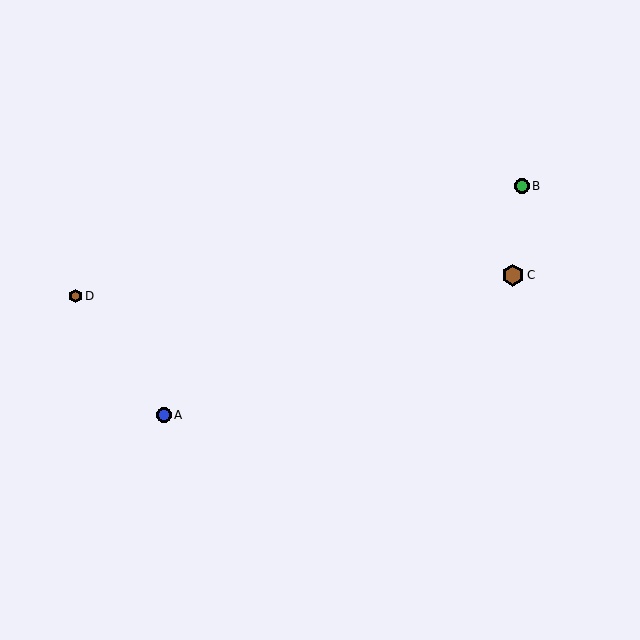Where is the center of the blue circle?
The center of the blue circle is at (164, 415).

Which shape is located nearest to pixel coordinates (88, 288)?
The brown hexagon (labeled D) at (75, 296) is nearest to that location.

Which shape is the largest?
The brown hexagon (labeled C) is the largest.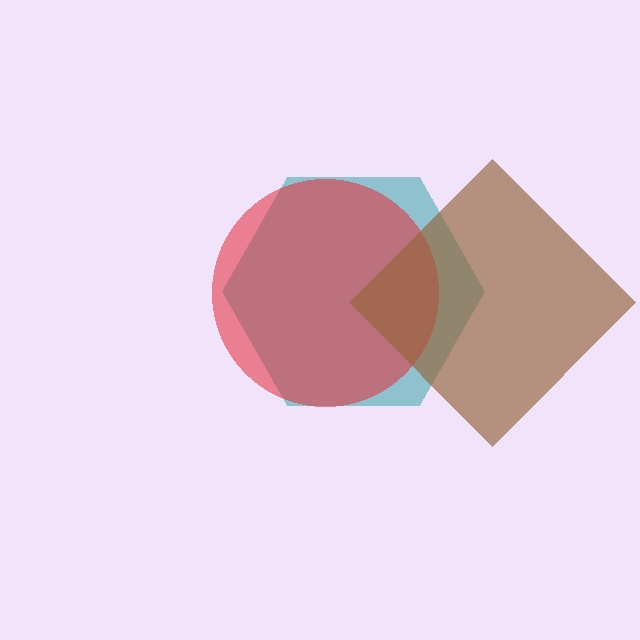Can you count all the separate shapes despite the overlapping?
Yes, there are 3 separate shapes.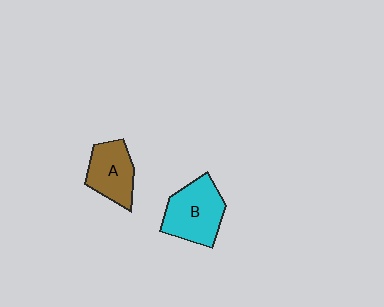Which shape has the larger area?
Shape B (cyan).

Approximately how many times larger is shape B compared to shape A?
Approximately 1.3 times.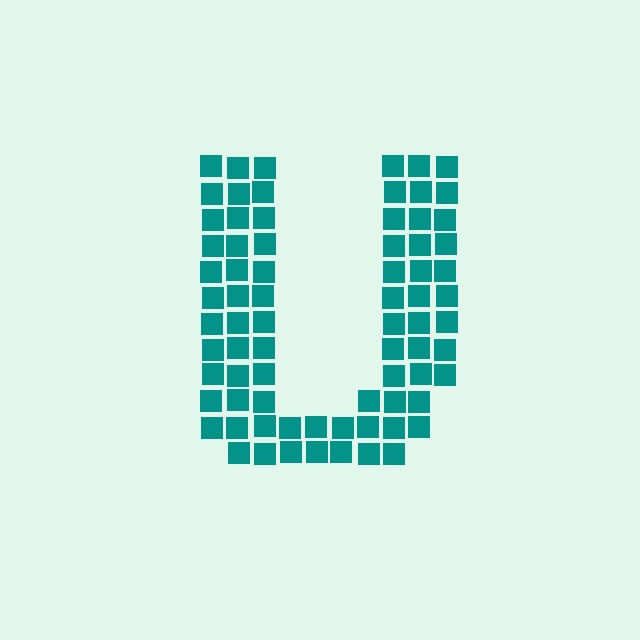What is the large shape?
The large shape is the letter U.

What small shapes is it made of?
It is made of small squares.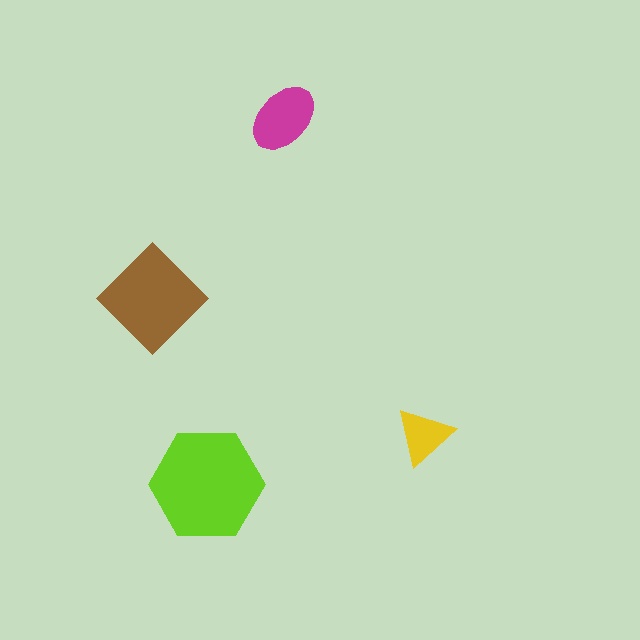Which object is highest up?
The magenta ellipse is topmost.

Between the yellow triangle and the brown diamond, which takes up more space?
The brown diamond.